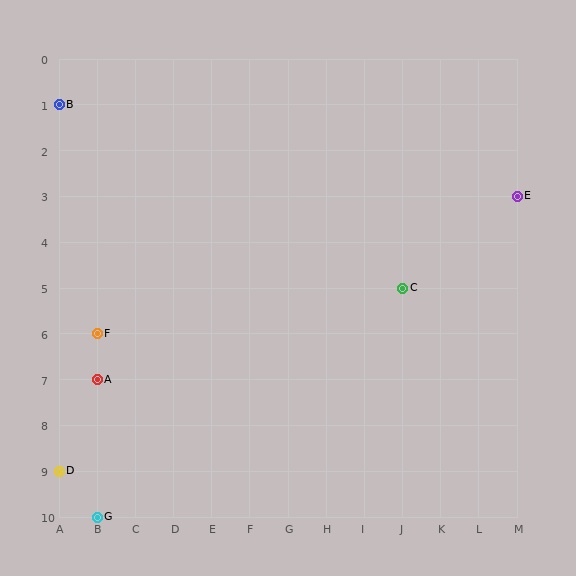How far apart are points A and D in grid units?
Points A and D are 1 column and 2 rows apart (about 2.2 grid units diagonally).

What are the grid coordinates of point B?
Point B is at grid coordinates (A, 1).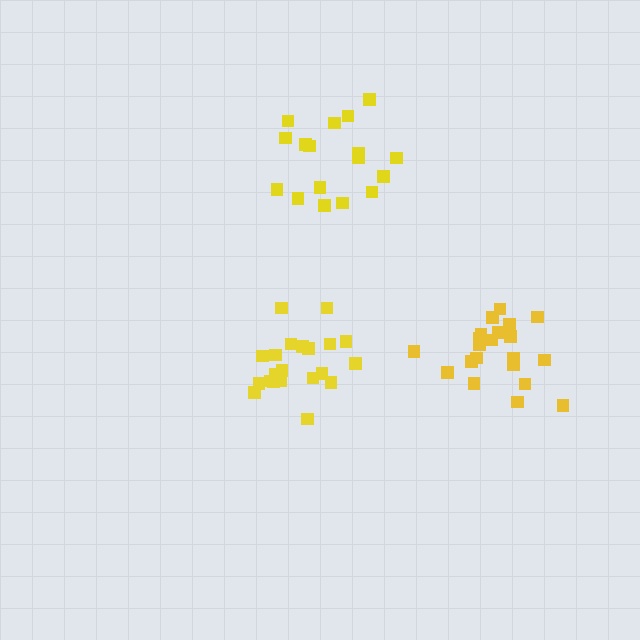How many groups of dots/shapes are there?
There are 3 groups.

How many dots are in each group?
Group 1: 21 dots, Group 2: 17 dots, Group 3: 21 dots (59 total).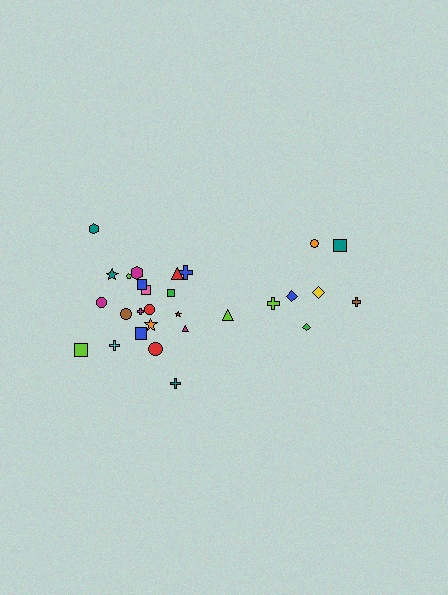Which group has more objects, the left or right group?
The left group.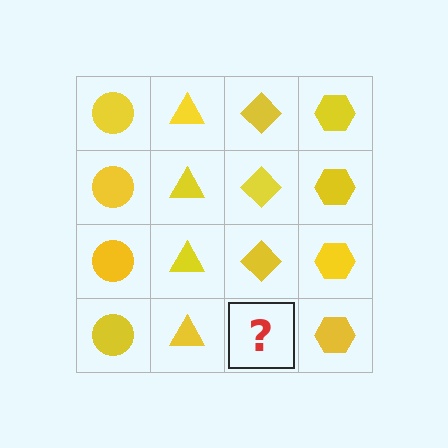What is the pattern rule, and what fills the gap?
The rule is that each column has a consistent shape. The gap should be filled with a yellow diamond.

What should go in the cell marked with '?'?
The missing cell should contain a yellow diamond.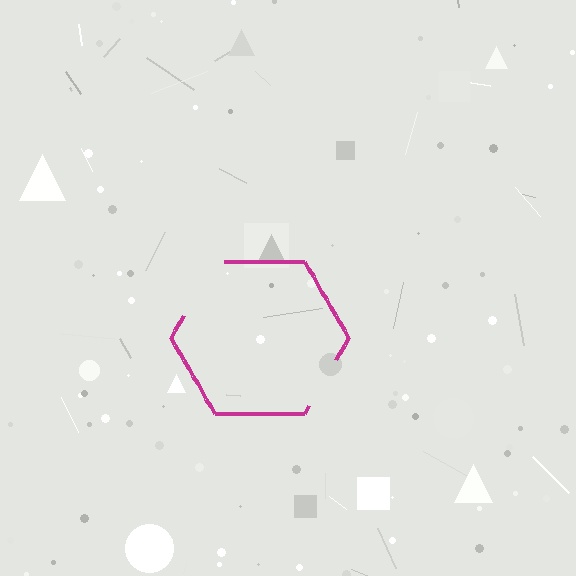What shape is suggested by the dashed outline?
The dashed outline suggests a hexagon.